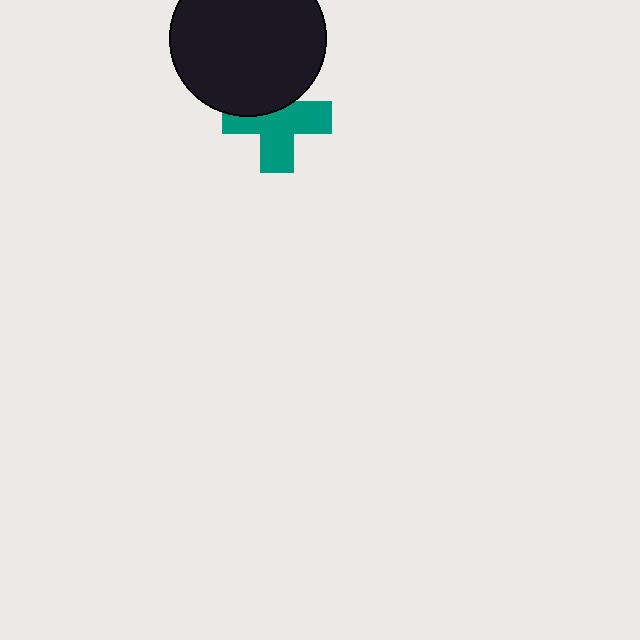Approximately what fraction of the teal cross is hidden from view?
Roughly 36% of the teal cross is hidden behind the black circle.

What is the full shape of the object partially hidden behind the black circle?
The partially hidden object is a teal cross.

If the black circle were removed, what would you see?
You would see the complete teal cross.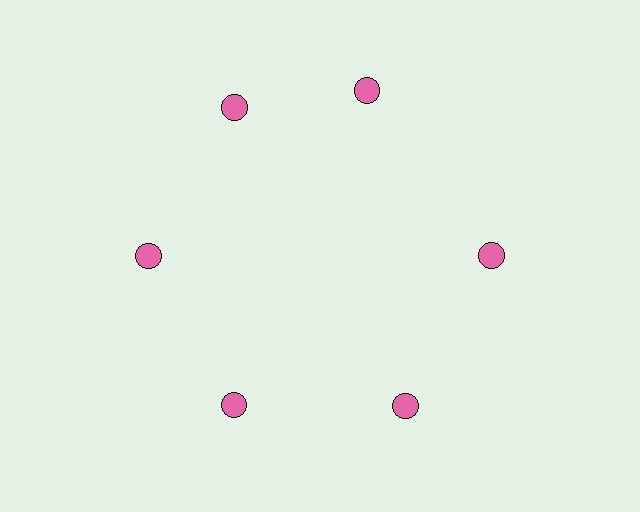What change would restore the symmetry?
The symmetry would be restored by rotating it back into even spacing with its neighbors so that all 6 circles sit at equal angles and equal distance from the center.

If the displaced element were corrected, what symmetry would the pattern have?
It would have 6-fold rotational symmetry — the pattern would map onto itself every 60 degrees.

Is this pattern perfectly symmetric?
No. The 6 pink circles are arranged in a ring, but one element near the 1 o'clock position is rotated out of alignment along the ring, breaking the 6-fold rotational symmetry.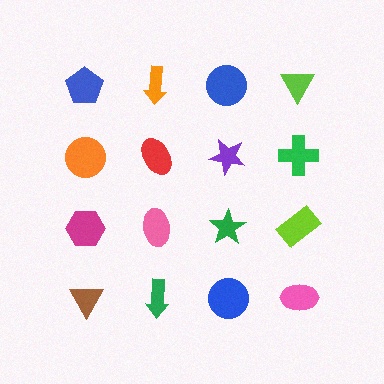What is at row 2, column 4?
A green cross.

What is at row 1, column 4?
A lime triangle.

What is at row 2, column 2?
A red ellipse.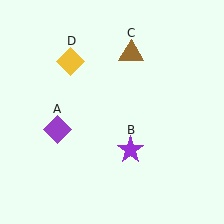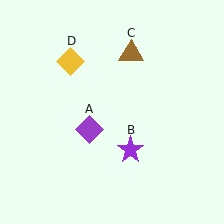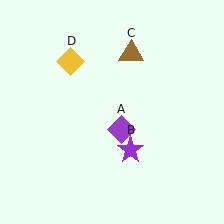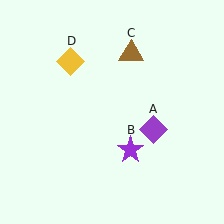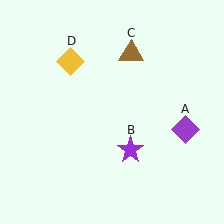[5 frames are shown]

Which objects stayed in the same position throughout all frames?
Purple star (object B) and brown triangle (object C) and yellow diamond (object D) remained stationary.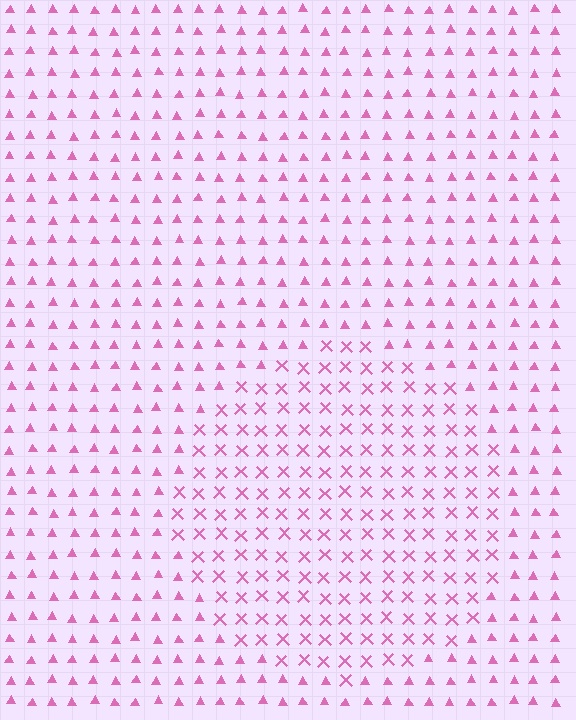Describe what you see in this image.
The image is filled with small pink elements arranged in a uniform grid. A circle-shaped region contains X marks, while the surrounding area contains triangles. The boundary is defined purely by the change in element shape.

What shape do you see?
I see a circle.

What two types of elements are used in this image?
The image uses X marks inside the circle region and triangles outside it.